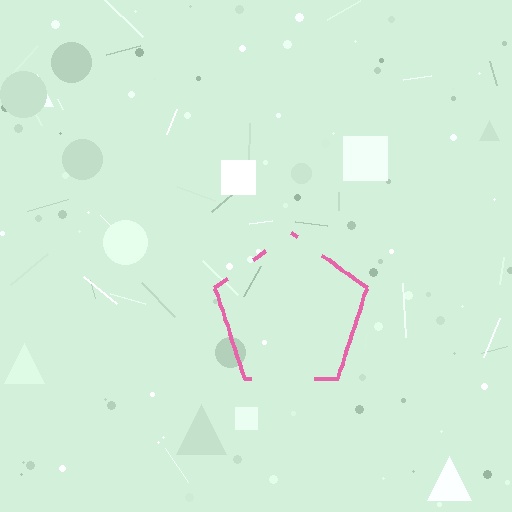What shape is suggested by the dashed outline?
The dashed outline suggests a pentagon.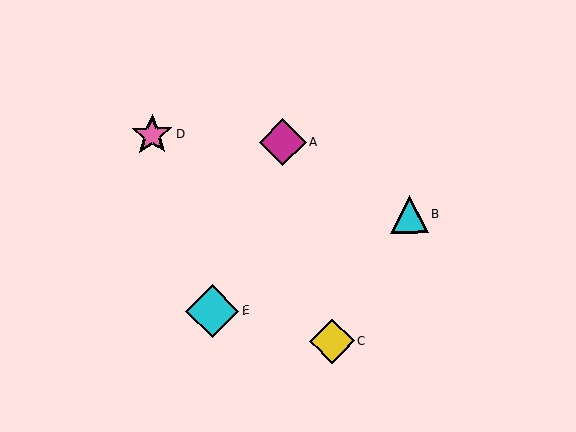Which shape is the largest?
The cyan diamond (labeled E) is the largest.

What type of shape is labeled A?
Shape A is a magenta diamond.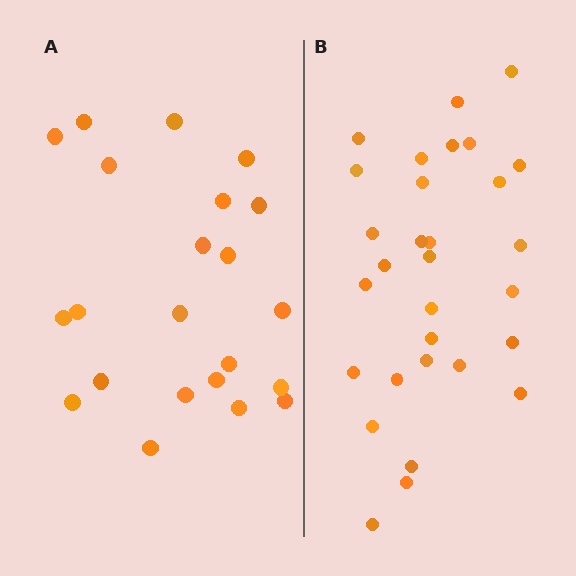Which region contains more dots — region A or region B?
Region B (the right region) has more dots.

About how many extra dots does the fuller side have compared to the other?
Region B has roughly 8 or so more dots than region A.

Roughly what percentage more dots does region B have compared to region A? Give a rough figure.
About 35% more.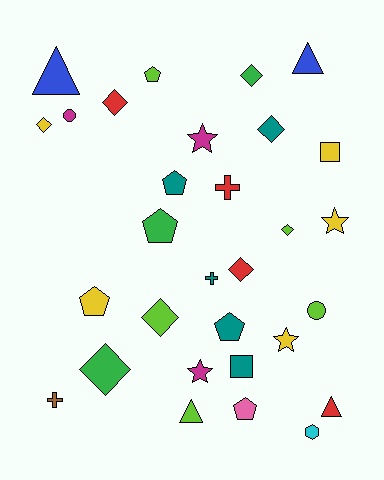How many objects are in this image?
There are 30 objects.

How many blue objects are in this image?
There are 2 blue objects.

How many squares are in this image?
There are 2 squares.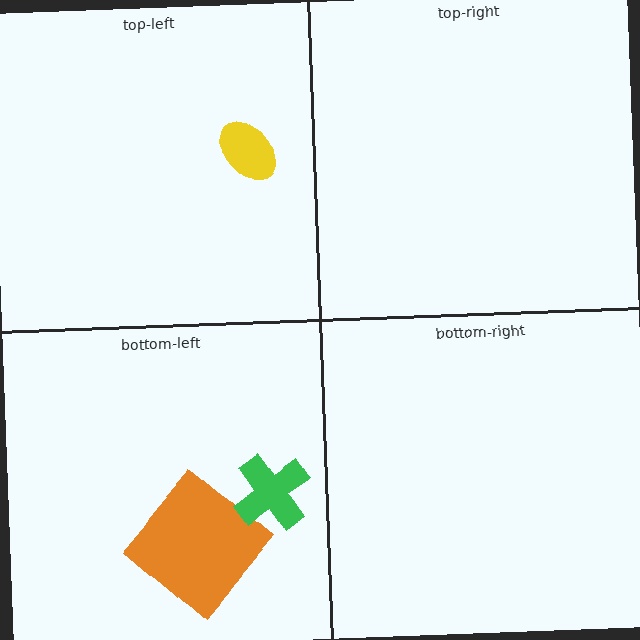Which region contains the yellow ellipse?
The top-left region.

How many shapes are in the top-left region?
1.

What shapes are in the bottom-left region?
The orange diamond, the green cross.